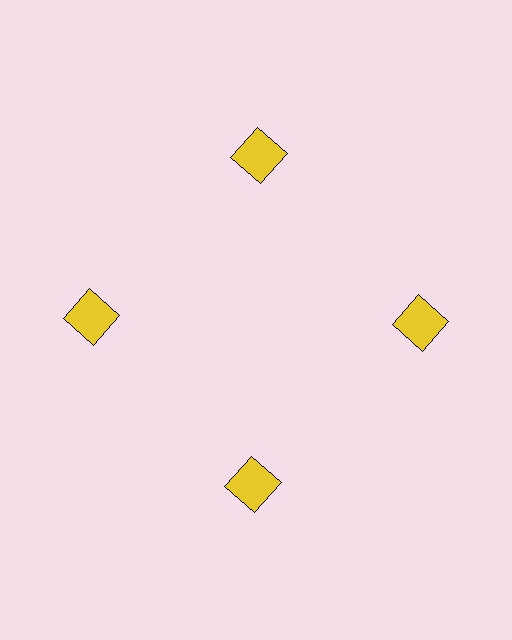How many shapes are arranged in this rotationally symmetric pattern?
There are 4 shapes, arranged in 4 groups of 1.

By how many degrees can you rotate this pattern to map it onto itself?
The pattern maps onto itself every 90 degrees of rotation.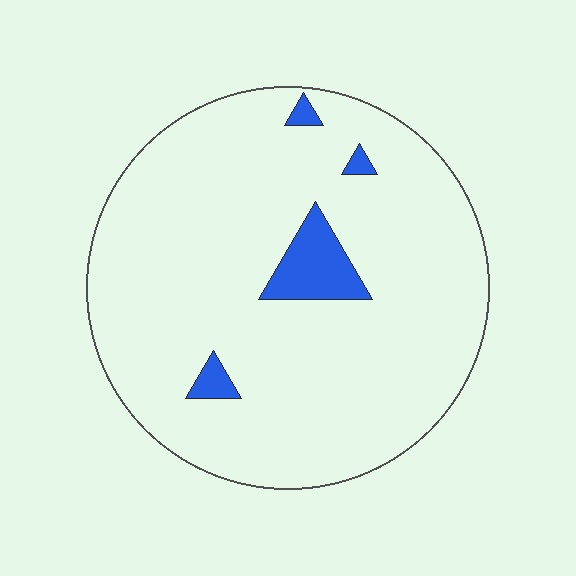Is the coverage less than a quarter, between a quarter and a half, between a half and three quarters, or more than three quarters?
Less than a quarter.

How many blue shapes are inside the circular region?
4.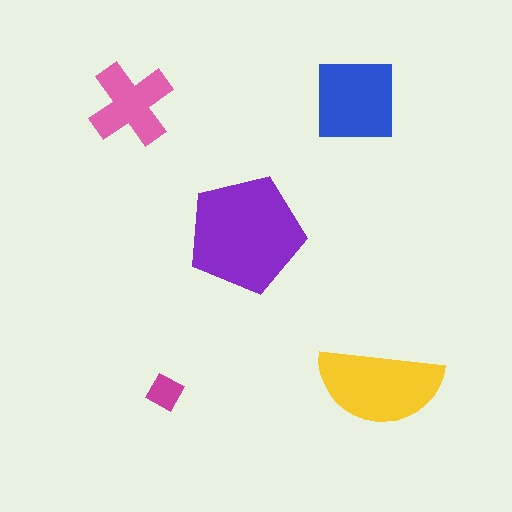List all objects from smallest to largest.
The magenta diamond, the pink cross, the blue square, the yellow semicircle, the purple pentagon.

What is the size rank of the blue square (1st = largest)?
3rd.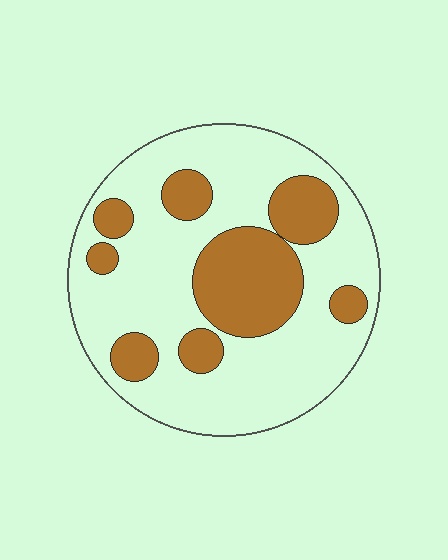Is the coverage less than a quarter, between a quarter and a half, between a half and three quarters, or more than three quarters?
Between a quarter and a half.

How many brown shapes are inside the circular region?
8.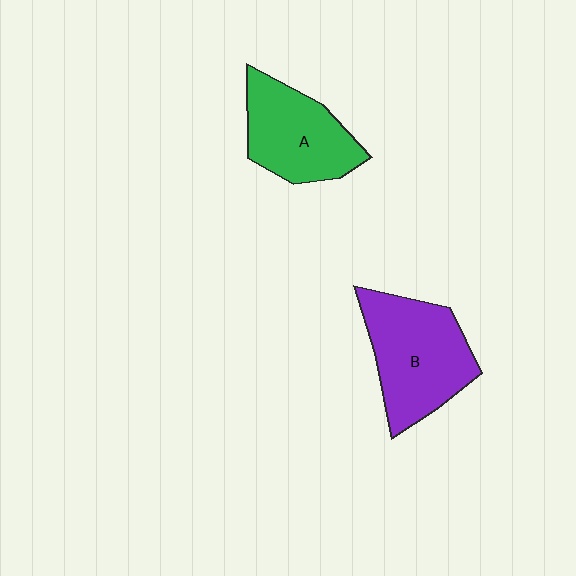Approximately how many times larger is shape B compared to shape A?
Approximately 1.2 times.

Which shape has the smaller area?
Shape A (green).